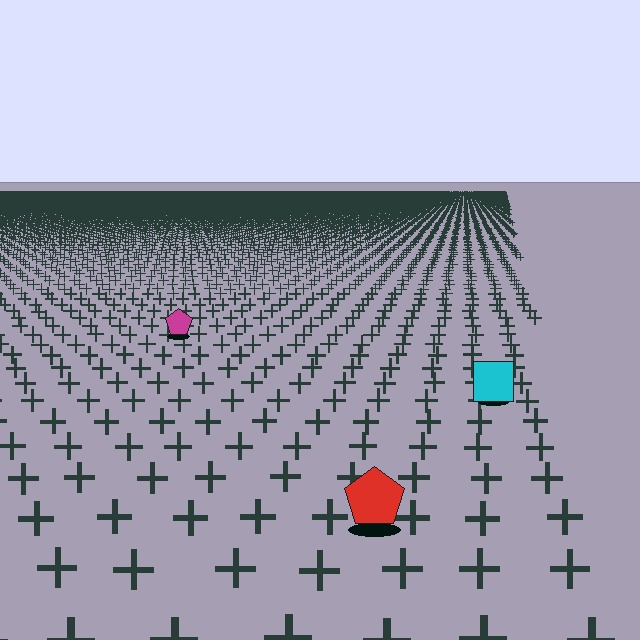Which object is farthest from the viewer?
The magenta pentagon is farthest from the viewer. It appears smaller and the ground texture around it is denser.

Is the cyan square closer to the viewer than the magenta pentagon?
Yes. The cyan square is closer — you can tell from the texture gradient: the ground texture is coarser near it.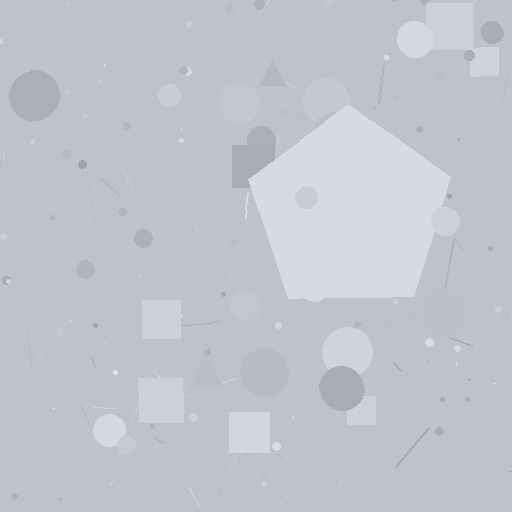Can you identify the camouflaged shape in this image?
The camouflaged shape is a pentagon.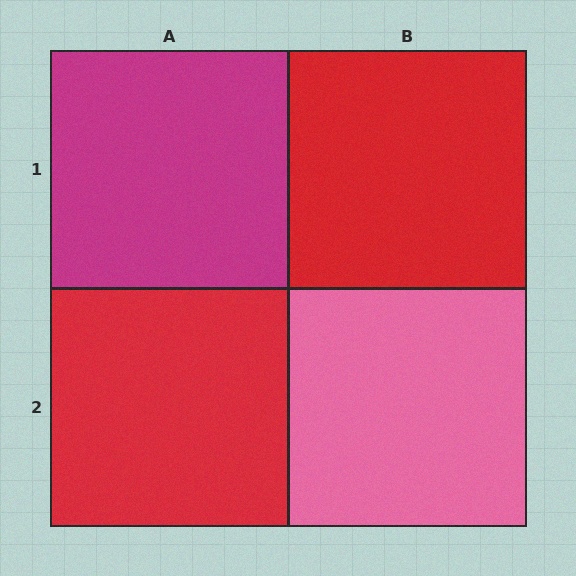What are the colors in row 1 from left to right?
Magenta, red.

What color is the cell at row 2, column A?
Red.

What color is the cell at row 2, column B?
Pink.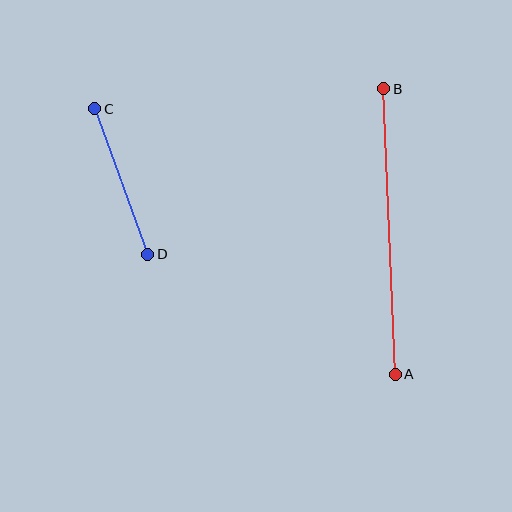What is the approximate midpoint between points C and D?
The midpoint is at approximately (121, 182) pixels.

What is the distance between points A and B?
The distance is approximately 286 pixels.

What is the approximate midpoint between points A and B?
The midpoint is at approximately (389, 232) pixels.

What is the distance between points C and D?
The distance is approximately 155 pixels.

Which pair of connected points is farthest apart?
Points A and B are farthest apart.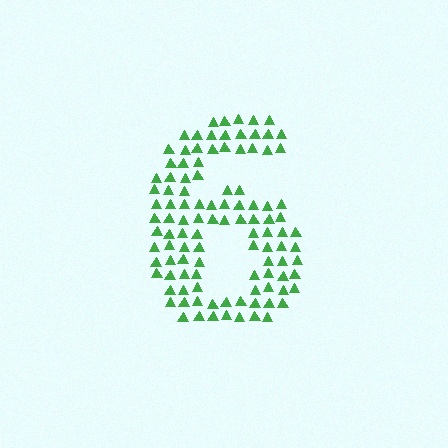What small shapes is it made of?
It is made of small triangles.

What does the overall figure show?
The overall figure shows the digit 6.